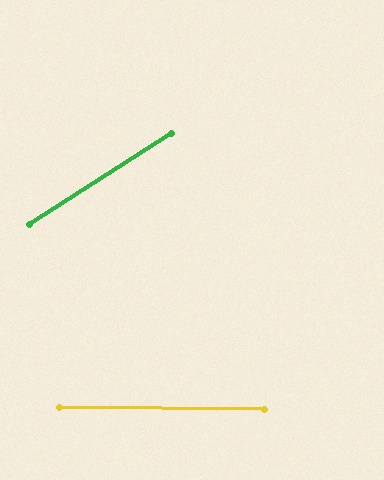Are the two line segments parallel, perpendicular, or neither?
Neither parallel nor perpendicular — they differ by about 33°.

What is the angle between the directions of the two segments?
Approximately 33 degrees.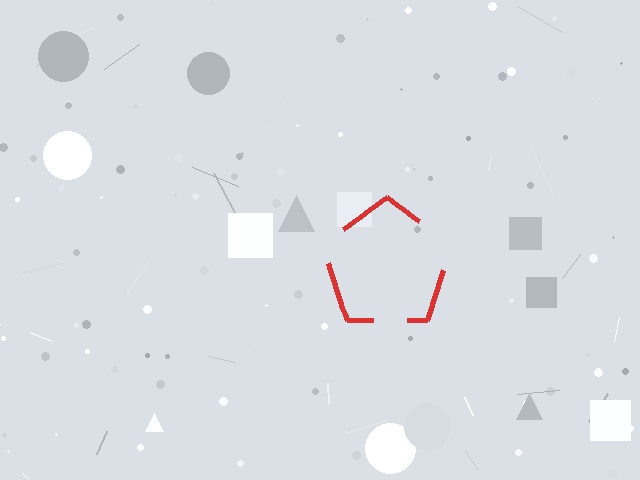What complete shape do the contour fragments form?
The contour fragments form a pentagon.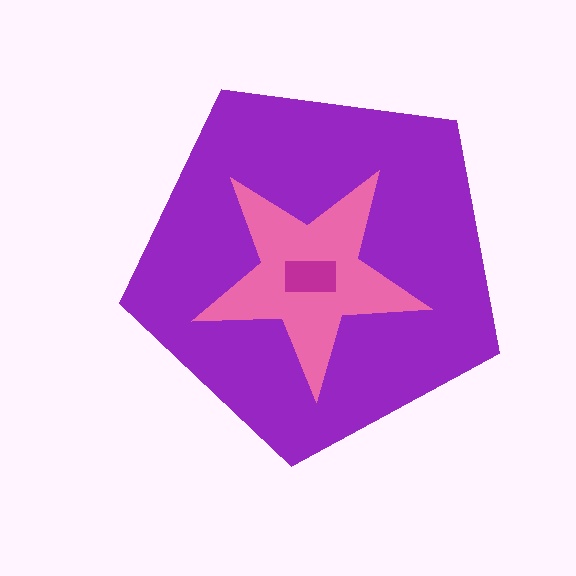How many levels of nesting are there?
3.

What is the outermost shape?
The purple pentagon.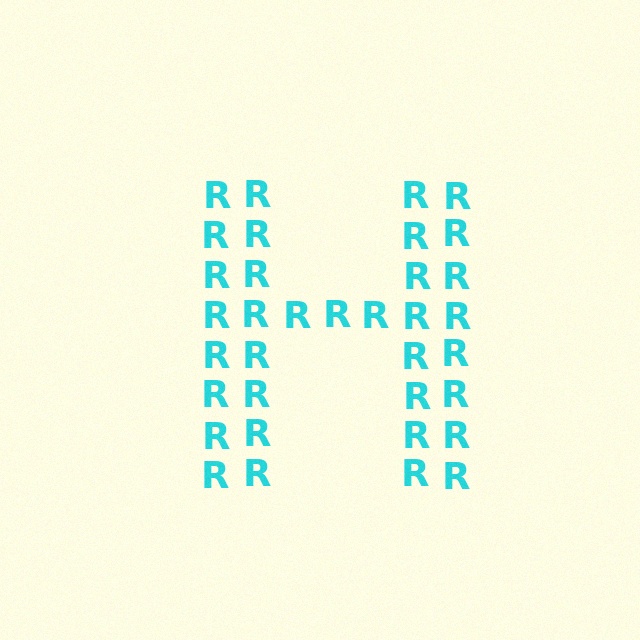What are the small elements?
The small elements are letter R's.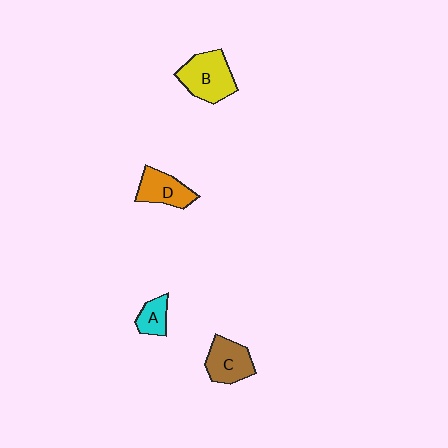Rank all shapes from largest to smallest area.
From largest to smallest: B (yellow), C (brown), D (orange), A (cyan).